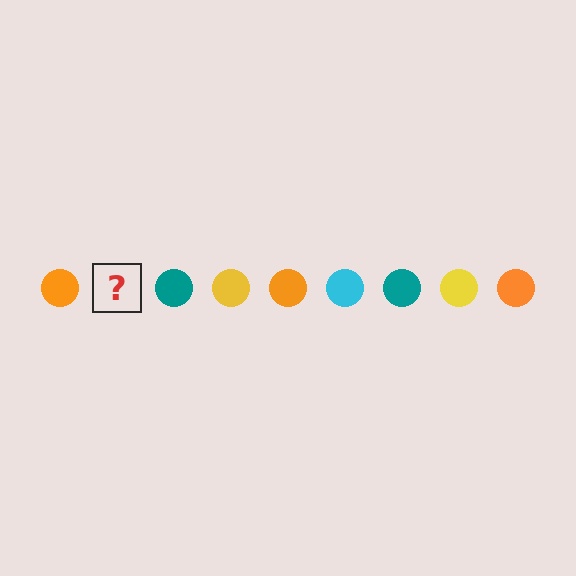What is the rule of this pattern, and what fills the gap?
The rule is that the pattern cycles through orange, cyan, teal, yellow circles. The gap should be filled with a cyan circle.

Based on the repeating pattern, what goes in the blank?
The blank should be a cyan circle.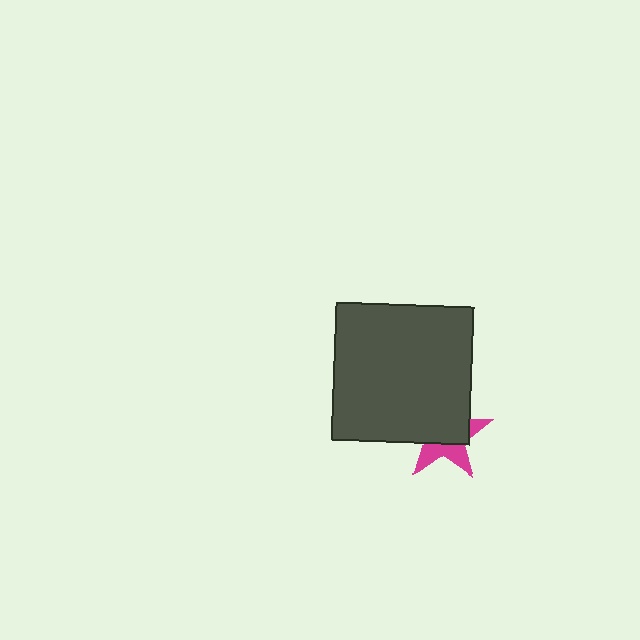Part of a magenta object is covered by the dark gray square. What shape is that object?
It is a star.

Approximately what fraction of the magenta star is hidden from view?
Roughly 60% of the magenta star is hidden behind the dark gray square.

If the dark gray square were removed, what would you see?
You would see the complete magenta star.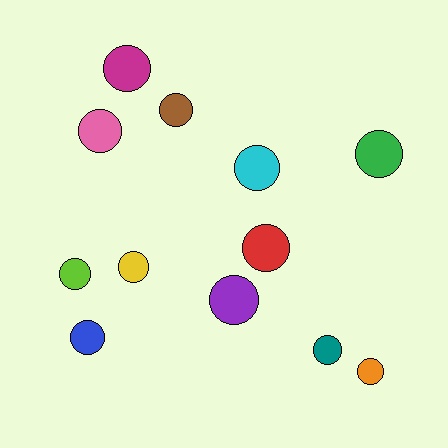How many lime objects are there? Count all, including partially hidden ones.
There is 1 lime object.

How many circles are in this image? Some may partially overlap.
There are 12 circles.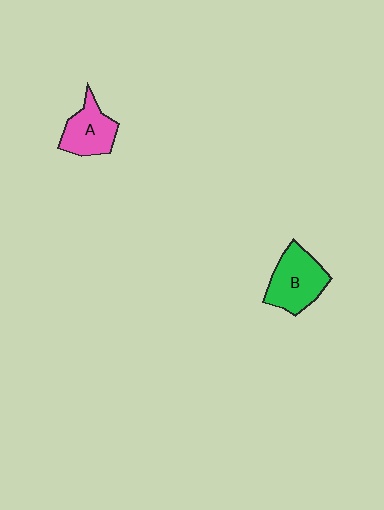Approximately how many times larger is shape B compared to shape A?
Approximately 1.2 times.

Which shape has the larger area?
Shape B (green).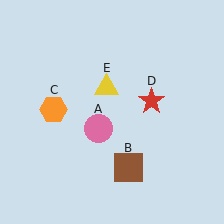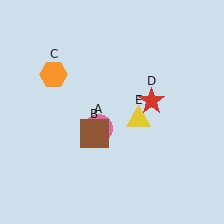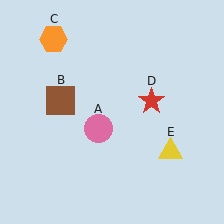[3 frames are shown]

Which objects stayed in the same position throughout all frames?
Pink circle (object A) and red star (object D) remained stationary.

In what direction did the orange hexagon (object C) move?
The orange hexagon (object C) moved up.